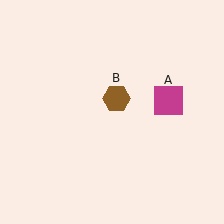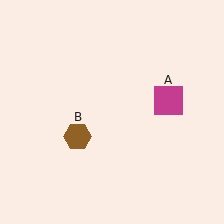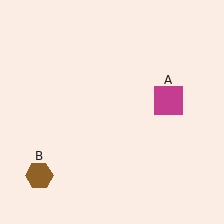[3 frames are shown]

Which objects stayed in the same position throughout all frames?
Magenta square (object A) remained stationary.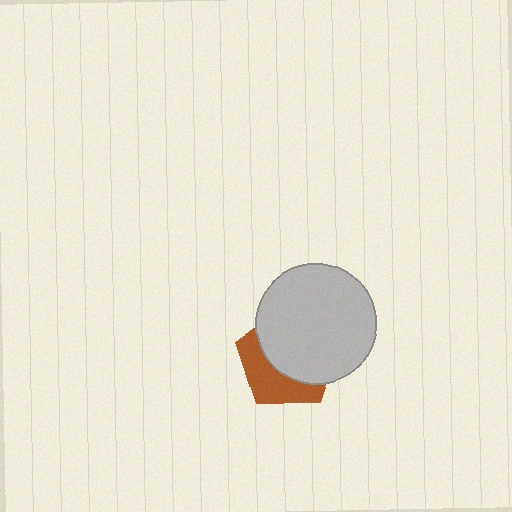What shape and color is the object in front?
The object in front is a light gray circle.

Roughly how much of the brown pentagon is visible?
A small part of it is visible (roughly 39%).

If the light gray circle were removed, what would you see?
You would see the complete brown pentagon.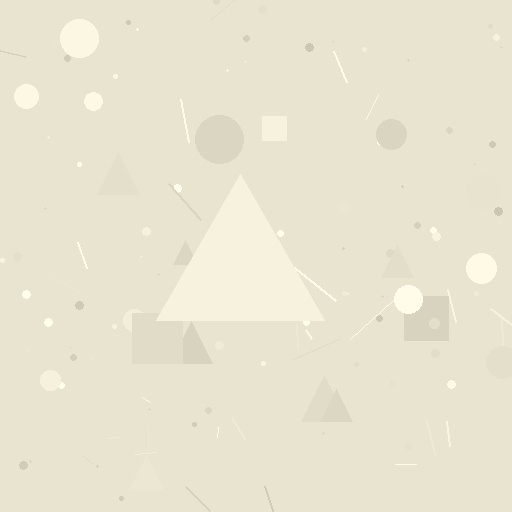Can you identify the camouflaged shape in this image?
The camouflaged shape is a triangle.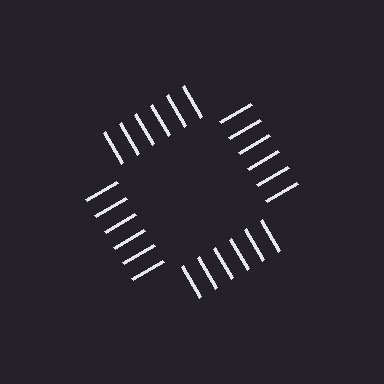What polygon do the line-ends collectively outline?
An illusory square — the line segments terminate on its edges but no continuous stroke is drawn.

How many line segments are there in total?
24 — 6 along each of the 4 edges.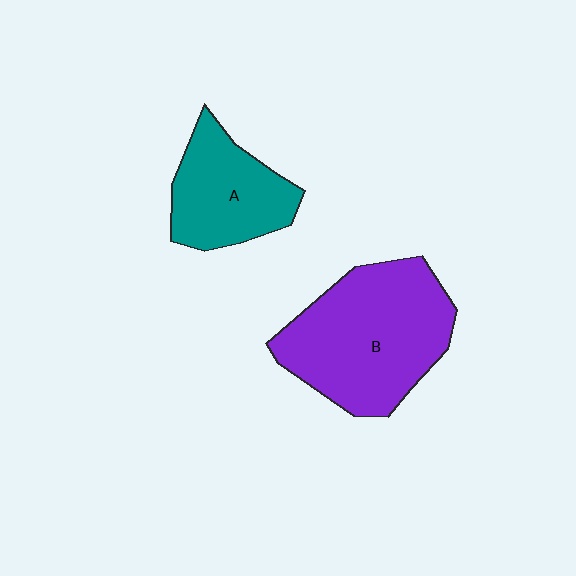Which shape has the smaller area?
Shape A (teal).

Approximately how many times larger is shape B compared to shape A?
Approximately 1.7 times.